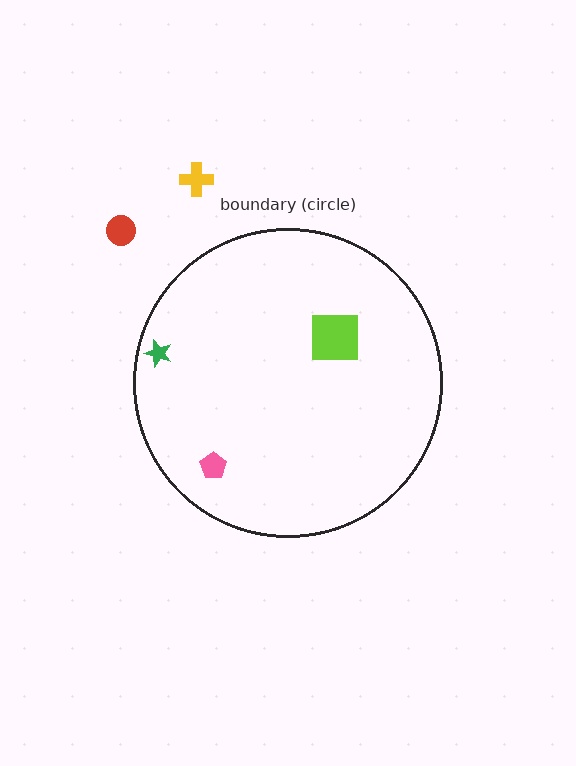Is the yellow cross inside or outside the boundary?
Outside.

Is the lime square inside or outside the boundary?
Inside.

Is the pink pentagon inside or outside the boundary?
Inside.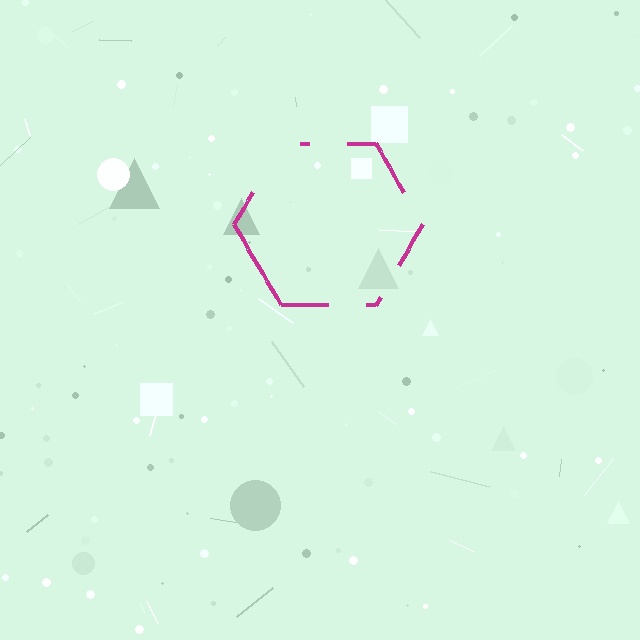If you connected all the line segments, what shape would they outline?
They would outline a hexagon.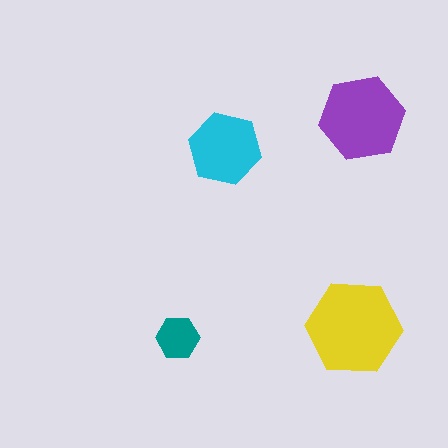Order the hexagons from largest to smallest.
the yellow one, the purple one, the cyan one, the teal one.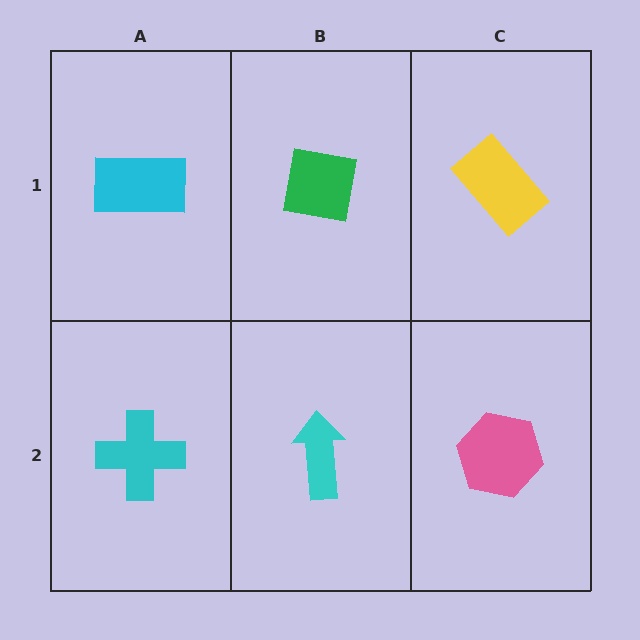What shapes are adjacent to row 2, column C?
A yellow rectangle (row 1, column C), a cyan arrow (row 2, column B).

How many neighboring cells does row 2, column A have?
2.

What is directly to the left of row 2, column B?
A cyan cross.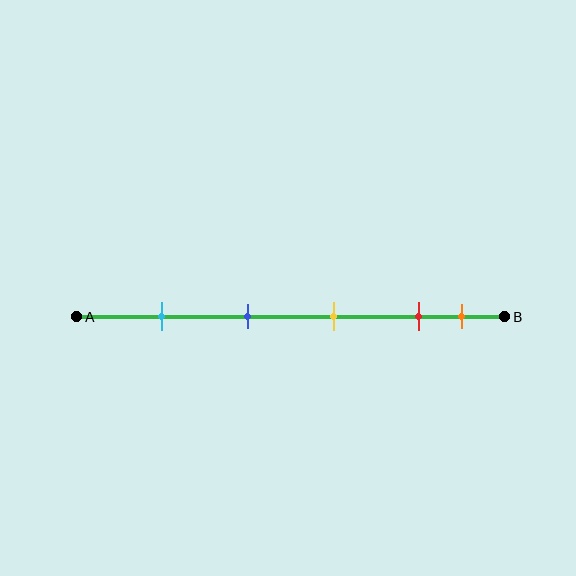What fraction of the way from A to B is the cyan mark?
The cyan mark is approximately 20% (0.2) of the way from A to B.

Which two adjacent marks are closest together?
The red and orange marks are the closest adjacent pair.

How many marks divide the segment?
There are 5 marks dividing the segment.